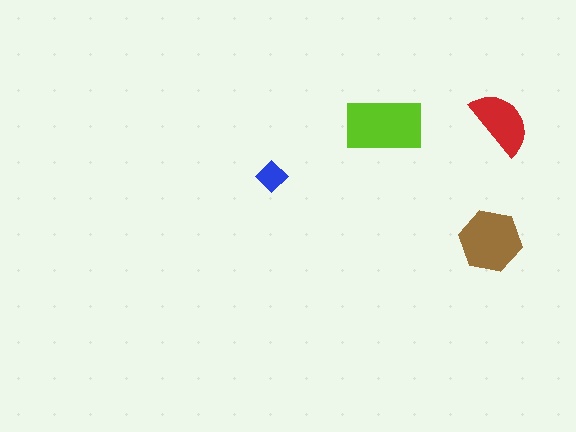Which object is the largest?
The lime rectangle.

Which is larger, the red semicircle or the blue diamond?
The red semicircle.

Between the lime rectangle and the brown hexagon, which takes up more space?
The lime rectangle.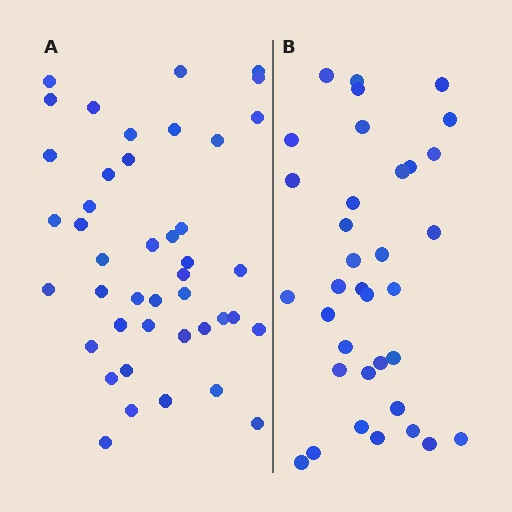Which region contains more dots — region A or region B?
Region A (the left region) has more dots.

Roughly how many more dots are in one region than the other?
Region A has roughly 8 or so more dots than region B.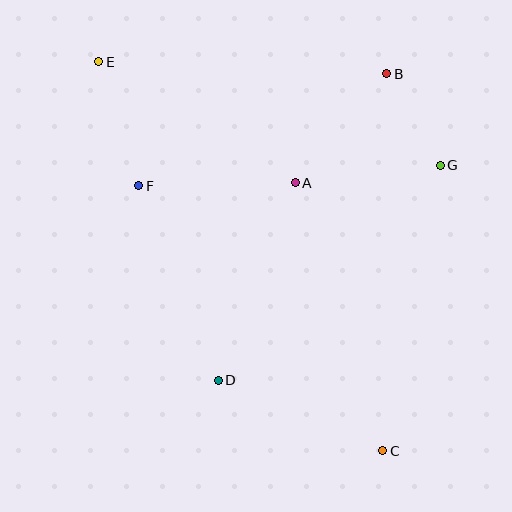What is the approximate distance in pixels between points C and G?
The distance between C and G is approximately 291 pixels.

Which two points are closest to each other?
Points B and G are closest to each other.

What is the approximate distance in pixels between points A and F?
The distance between A and F is approximately 156 pixels.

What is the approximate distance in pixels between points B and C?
The distance between B and C is approximately 377 pixels.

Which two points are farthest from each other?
Points C and E are farthest from each other.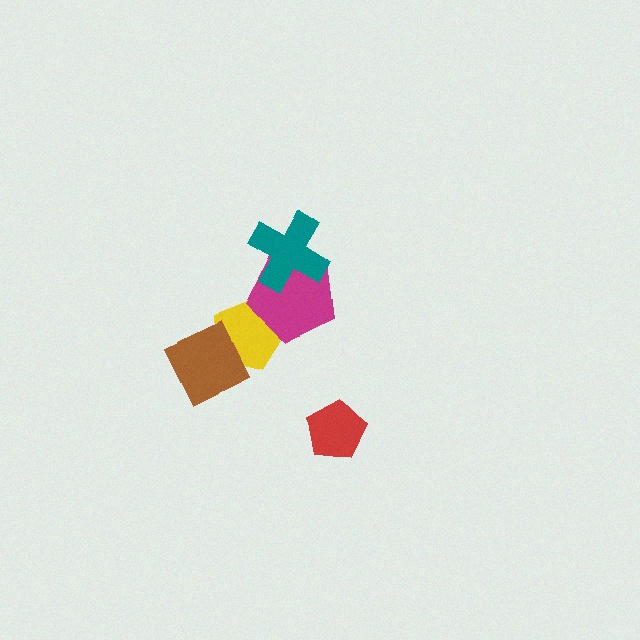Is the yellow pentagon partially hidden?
Yes, it is partially covered by another shape.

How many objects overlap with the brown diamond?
1 object overlaps with the brown diamond.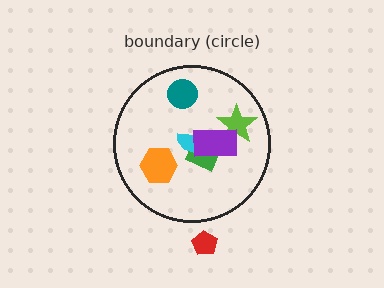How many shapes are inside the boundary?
6 inside, 1 outside.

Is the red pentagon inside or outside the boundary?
Outside.